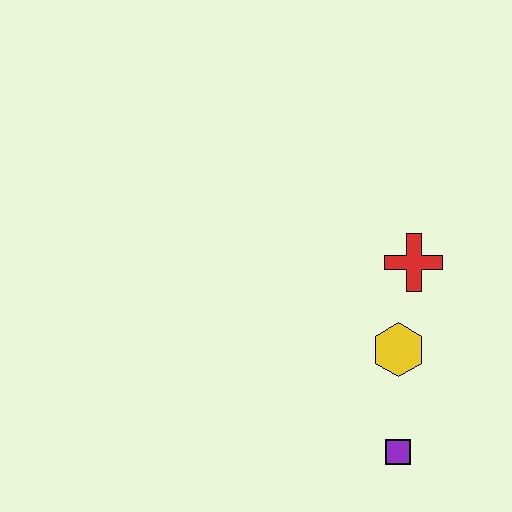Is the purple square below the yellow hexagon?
Yes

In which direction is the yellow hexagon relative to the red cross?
The yellow hexagon is below the red cross.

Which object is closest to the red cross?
The yellow hexagon is closest to the red cross.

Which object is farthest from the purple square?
The red cross is farthest from the purple square.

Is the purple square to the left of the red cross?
Yes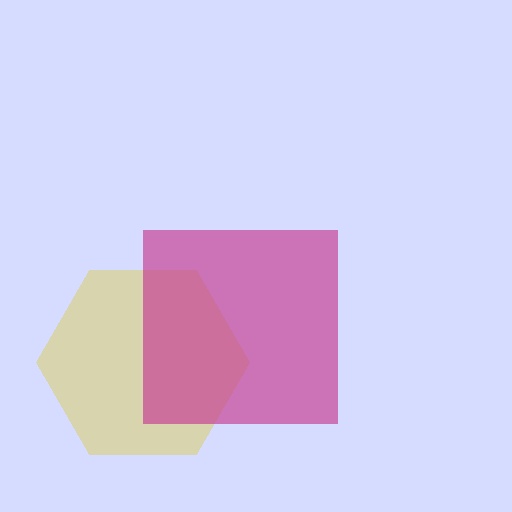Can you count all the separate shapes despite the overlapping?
Yes, there are 2 separate shapes.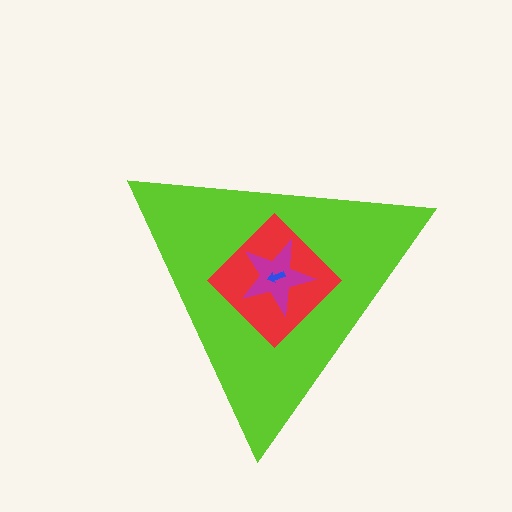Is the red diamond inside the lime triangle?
Yes.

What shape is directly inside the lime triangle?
The red diamond.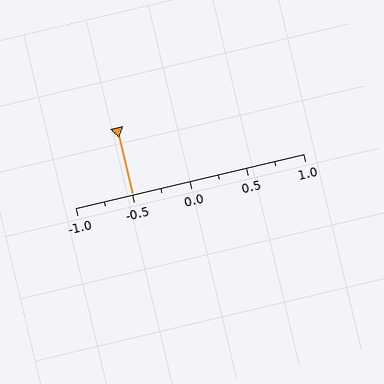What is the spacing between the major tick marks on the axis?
The major ticks are spaced 0.5 apart.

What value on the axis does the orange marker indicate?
The marker indicates approximately -0.5.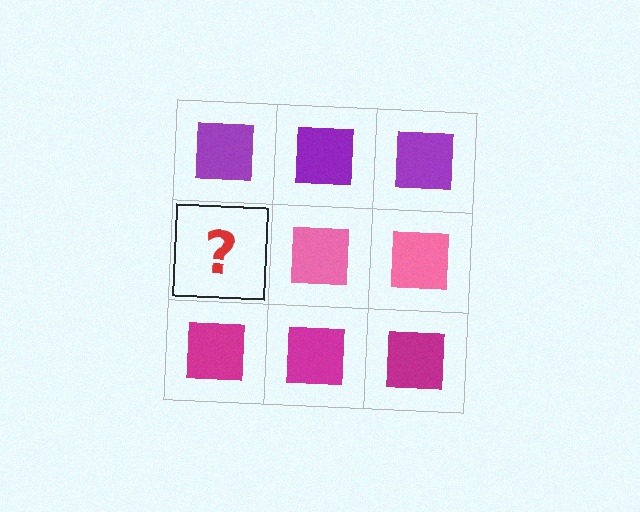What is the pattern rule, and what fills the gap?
The rule is that each row has a consistent color. The gap should be filled with a pink square.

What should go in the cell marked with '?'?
The missing cell should contain a pink square.